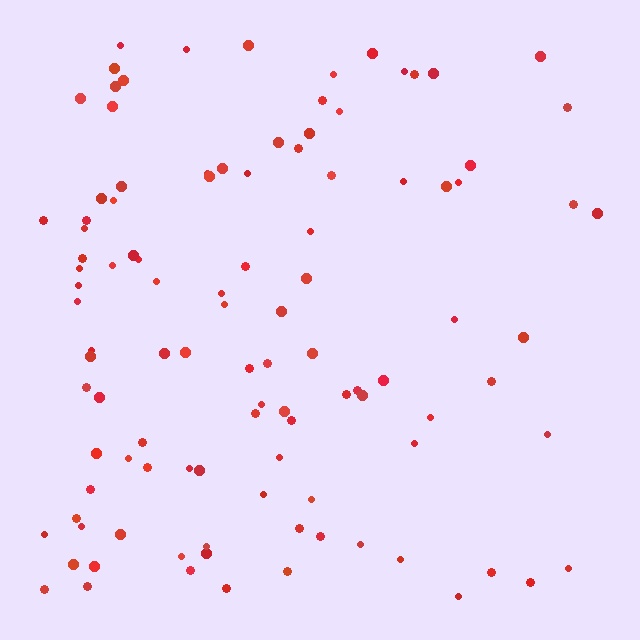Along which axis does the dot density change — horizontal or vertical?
Horizontal.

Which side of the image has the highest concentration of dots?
The left.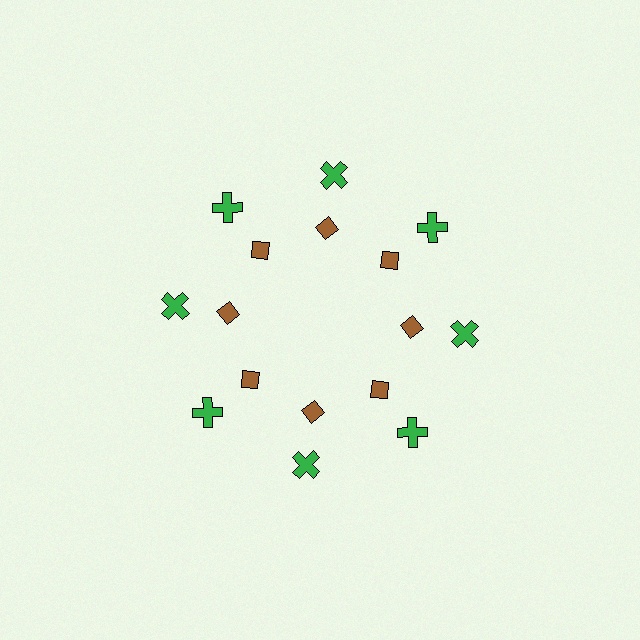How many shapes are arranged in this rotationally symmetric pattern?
There are 16 shapes, arranged in 8 groups of 2.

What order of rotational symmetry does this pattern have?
This pattern has 8-fold rotational symmetry.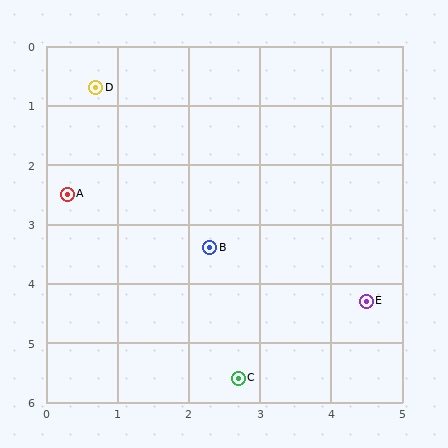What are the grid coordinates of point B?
Point B is at approximately (2.3, 3.4).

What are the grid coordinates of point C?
Point C is at approximately (2.7, 5.6).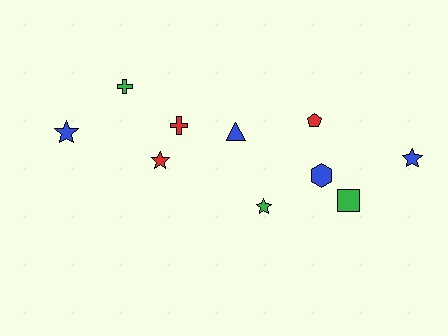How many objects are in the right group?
There are 6 objects.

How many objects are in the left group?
There are 4 objects.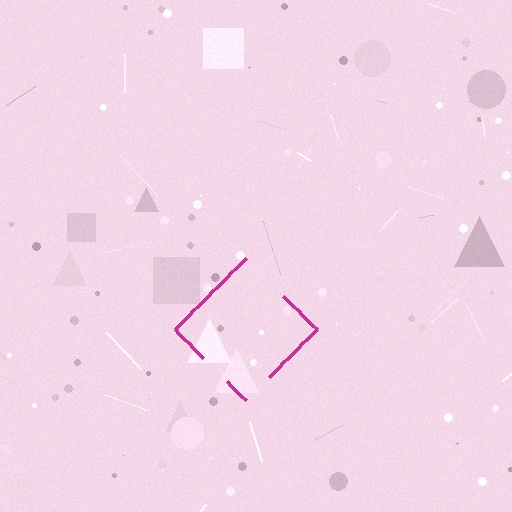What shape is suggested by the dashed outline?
The dashed outline suggests a diamond.